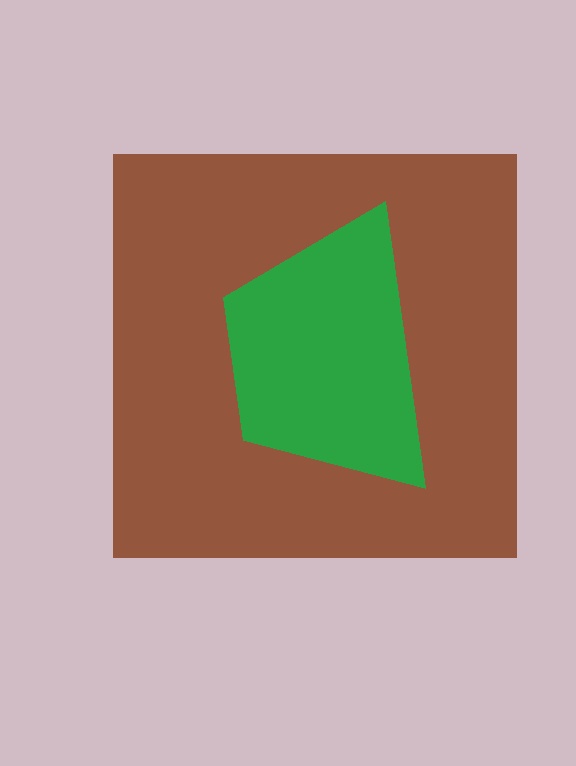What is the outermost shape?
The brown square.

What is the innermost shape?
The green trapezoid.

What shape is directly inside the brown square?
The green trapezoid.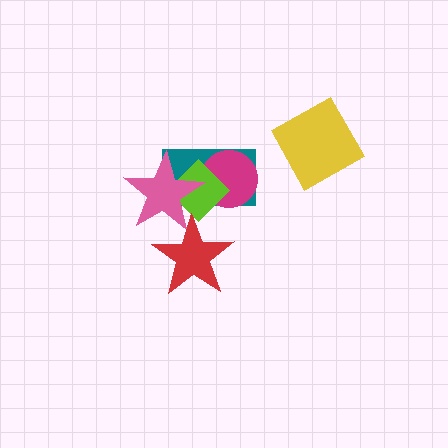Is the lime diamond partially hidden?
Yes, it is partially covered by another shape.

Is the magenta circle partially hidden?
Yes, it is partially covered by another shape.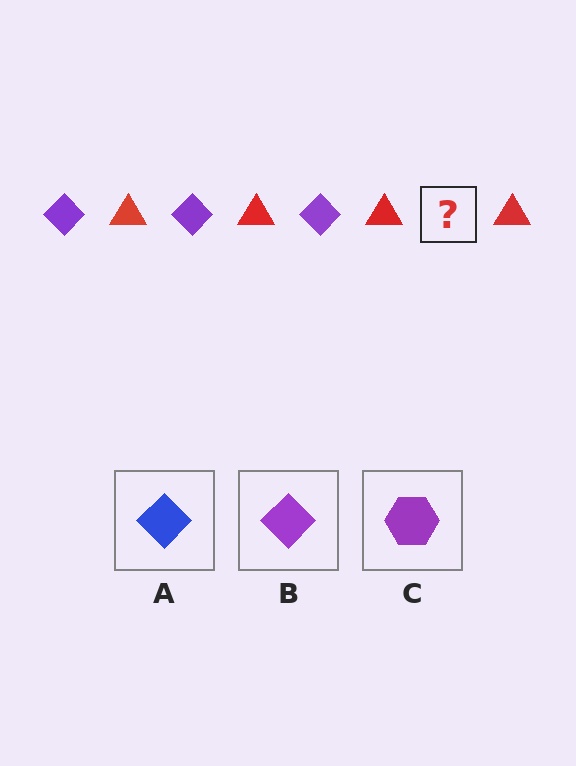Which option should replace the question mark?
Option B.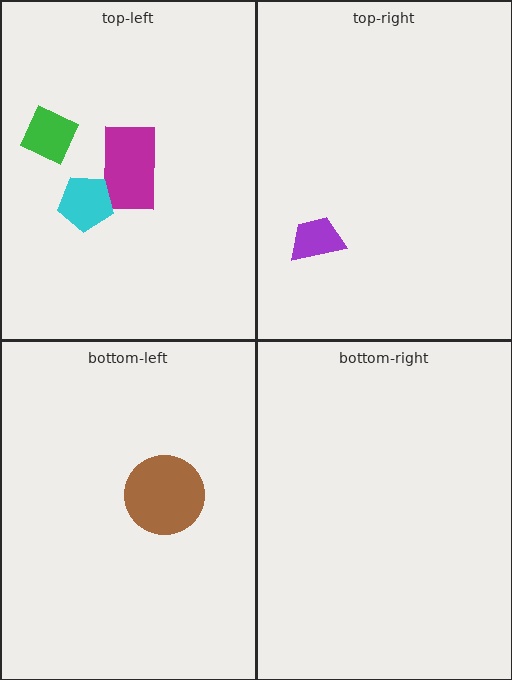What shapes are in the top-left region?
The magenta rectangle, the cyan pentagon, the green diamond.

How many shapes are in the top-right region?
1.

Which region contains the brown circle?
The bottom-left region.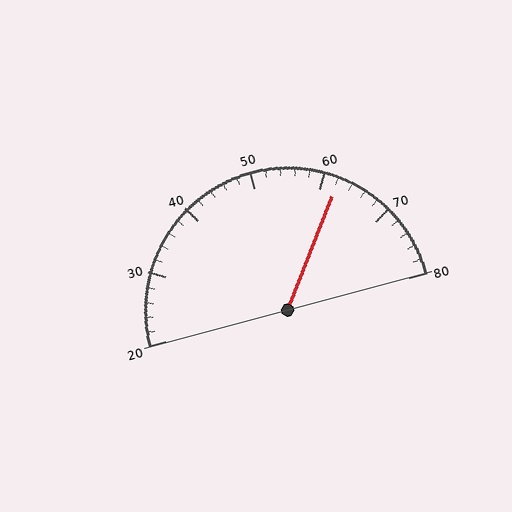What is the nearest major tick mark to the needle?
The nearest major tick mark is 60.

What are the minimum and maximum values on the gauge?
The gauge ranges from 20 to 80.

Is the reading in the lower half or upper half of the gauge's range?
The reading is in the upper half of the range (20 to 80).